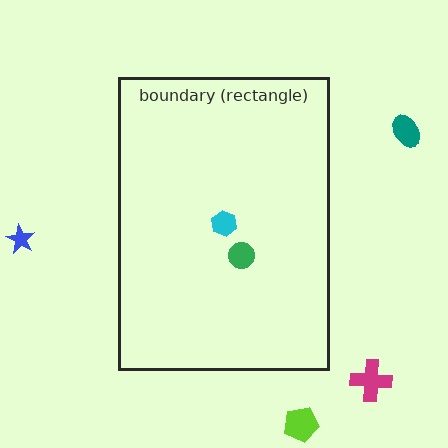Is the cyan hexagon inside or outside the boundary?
Inside.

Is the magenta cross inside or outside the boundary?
Outside.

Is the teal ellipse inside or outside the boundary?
Outside.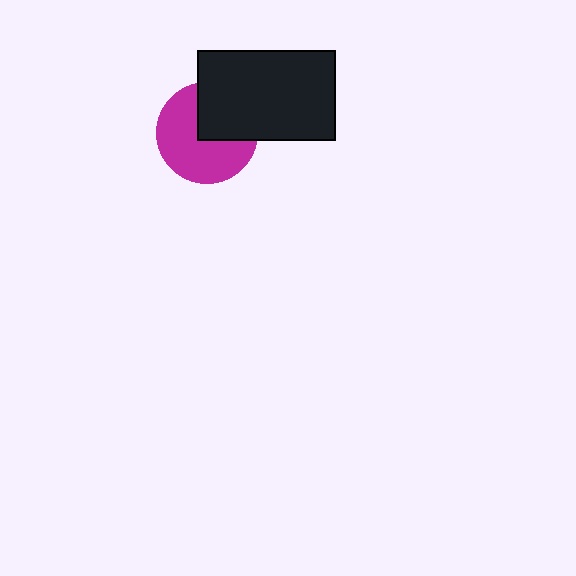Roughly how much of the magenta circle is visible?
About half of it is visible (roughly 63%).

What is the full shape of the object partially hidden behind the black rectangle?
The partially hidden object is a magenta circle.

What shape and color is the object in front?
The object in front is a black rectangle.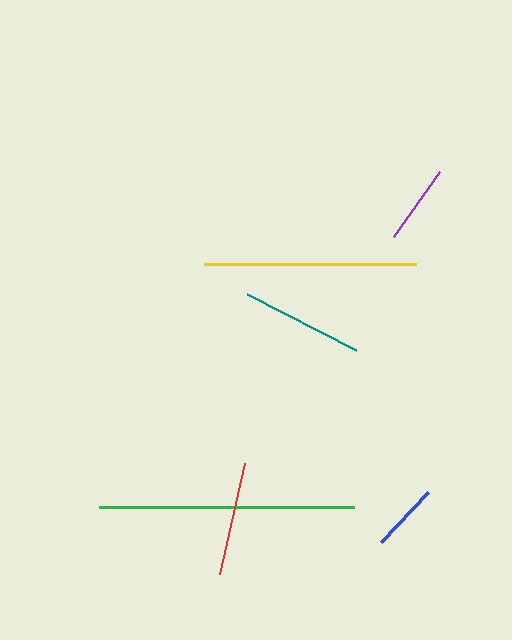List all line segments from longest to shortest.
From longest to shortest: green, yellow, teal, red, purple, blue.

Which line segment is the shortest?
The blue line is the shortest at approximately 69 pixels.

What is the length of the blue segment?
The blue segment is approximately 69 pixels long.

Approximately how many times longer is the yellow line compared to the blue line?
The yellow line is approximately 3.1 times the length of the blue line.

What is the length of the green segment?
The green segment is approximately 255 pixels long.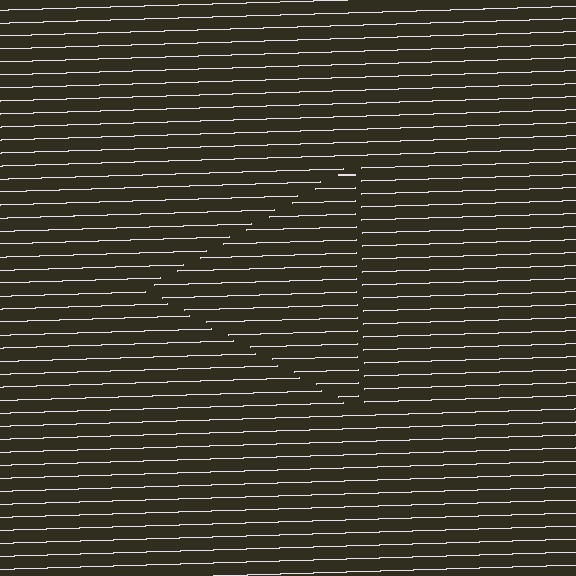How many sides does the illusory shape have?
3 sides — the line-ends trace a triangle.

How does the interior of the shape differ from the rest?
The interior of the shape contains the same grating, shifted by half a period — the contour is defined by the phase discontinuity where line-ends from the inner and outer gratings abut.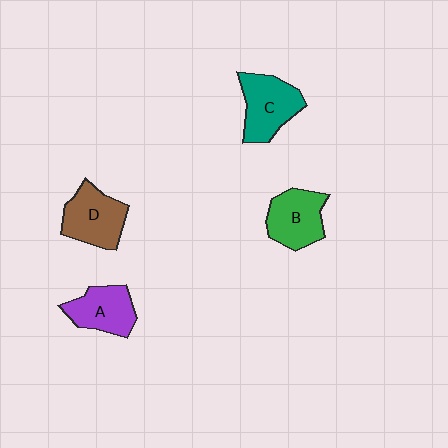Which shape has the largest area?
Shape C (teal).